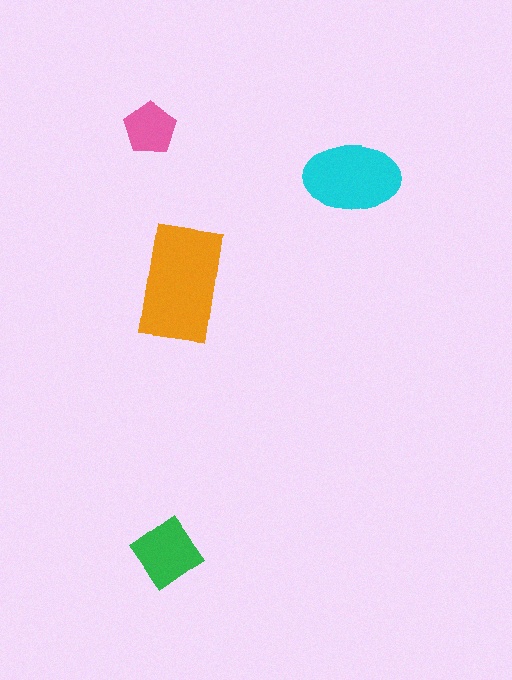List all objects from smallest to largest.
The pink pentagon, the green diamond, the cyan ellipse, the orange rectangle.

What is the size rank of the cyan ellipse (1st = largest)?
2nd.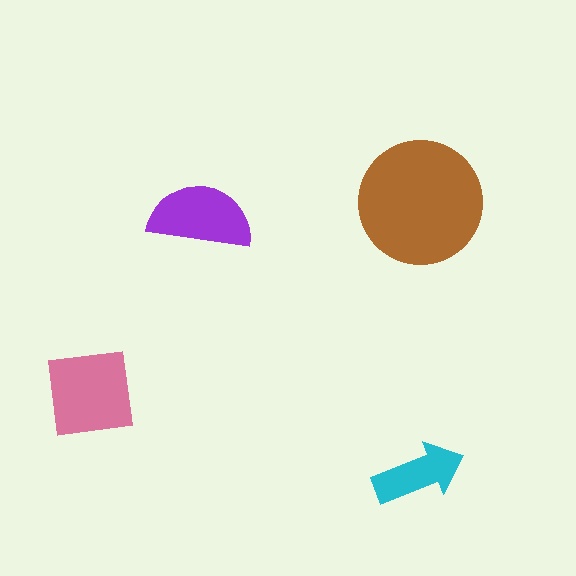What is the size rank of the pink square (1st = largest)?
2nd.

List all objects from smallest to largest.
The cyan arrow, the purple semicircle, the pink square, the brown circle.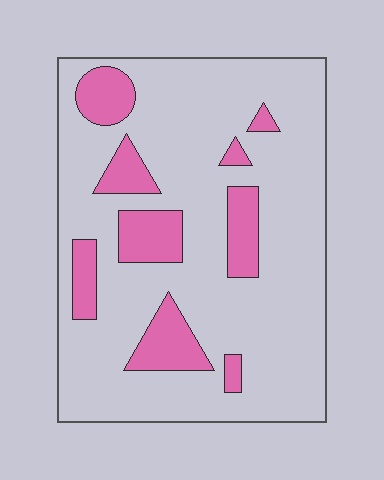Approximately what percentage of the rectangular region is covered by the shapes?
Approximately 20%.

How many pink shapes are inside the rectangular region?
9.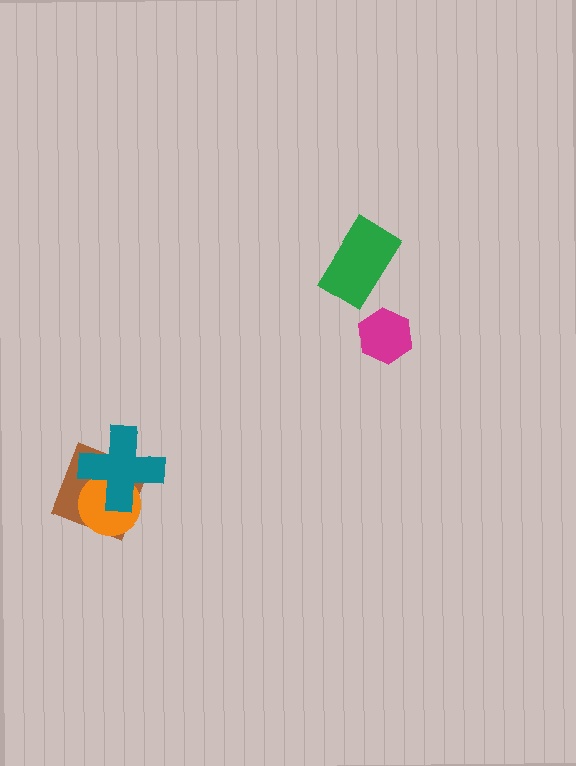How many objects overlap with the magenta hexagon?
0 objects overlap with the magenta hexagon.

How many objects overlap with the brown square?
2 objects overlap with the brown square.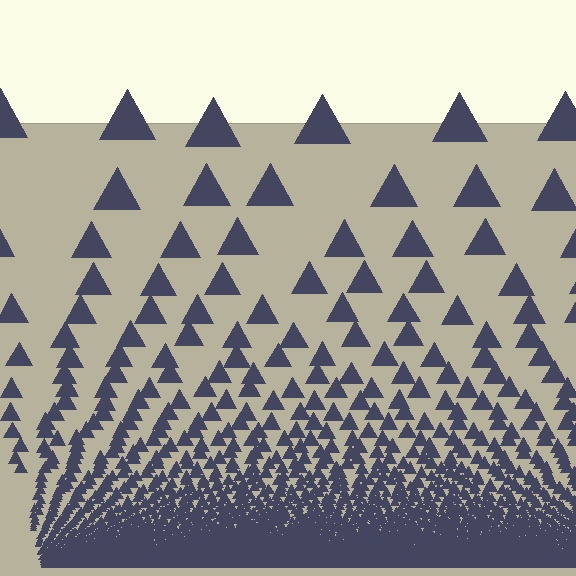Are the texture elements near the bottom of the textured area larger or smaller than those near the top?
Smaller. The gradient is inverted — elements near the bottom are smaller and denser.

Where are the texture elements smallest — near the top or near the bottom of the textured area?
Near the bottom.